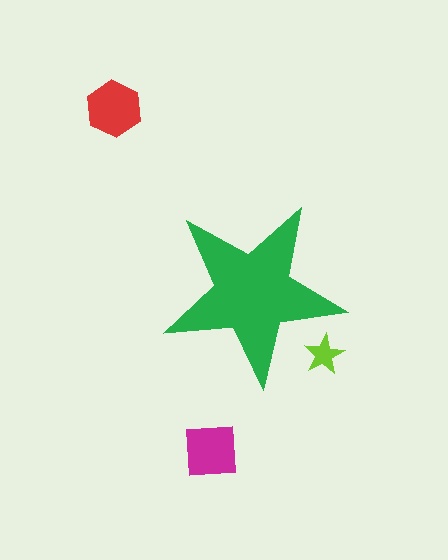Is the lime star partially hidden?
Yes, the lime star is partially hidden behind the green star.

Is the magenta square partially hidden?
No, the magenta square is fully visible.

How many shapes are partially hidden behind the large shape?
1 shape is partially hidden.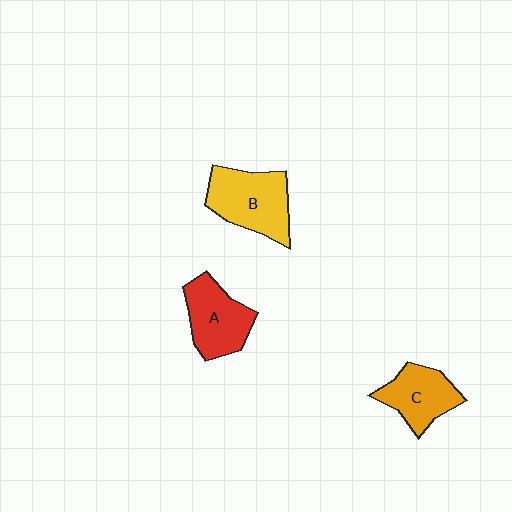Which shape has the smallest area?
Shape C (orange).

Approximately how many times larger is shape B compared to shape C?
Approximately 1.3 times.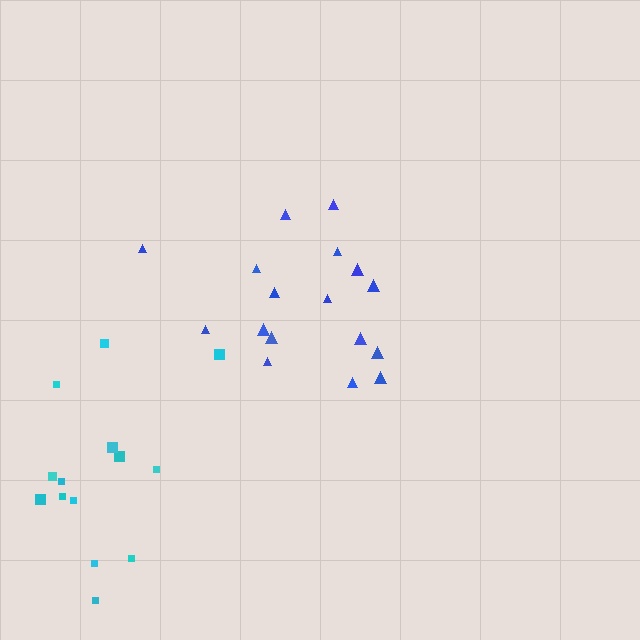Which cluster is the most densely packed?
Blue.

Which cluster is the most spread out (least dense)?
Cyan.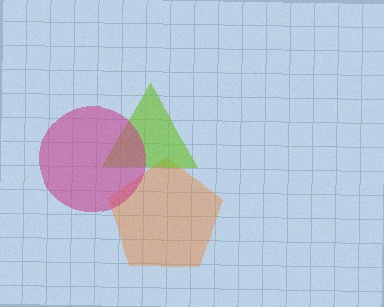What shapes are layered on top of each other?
The layered shapes are: an orange pentagon, a lime triangle, a magenta circle.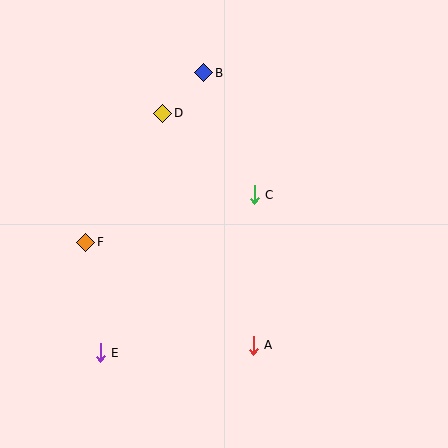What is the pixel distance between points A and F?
The distance between A and F is 197 pixels.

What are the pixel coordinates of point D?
Point D is at (163, 113).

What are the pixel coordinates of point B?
Point B is at (204, 73).